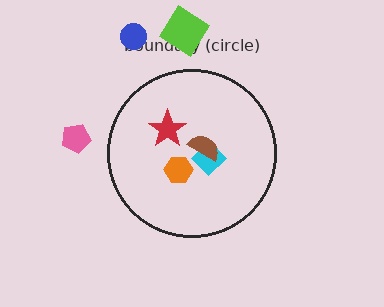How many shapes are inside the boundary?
4 inside, 3 outside.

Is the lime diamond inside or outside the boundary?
Outside.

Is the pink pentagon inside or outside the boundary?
Outside.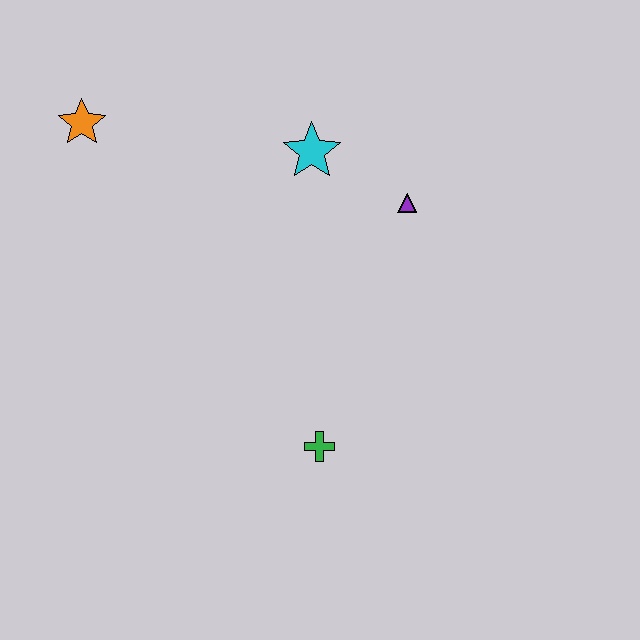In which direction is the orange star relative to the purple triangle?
The orange star is to the left of the purple triangle.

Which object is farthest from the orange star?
The green cross is farthest from the orange star.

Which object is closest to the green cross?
The purple triangle is closest to the green cross.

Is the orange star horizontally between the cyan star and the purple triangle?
No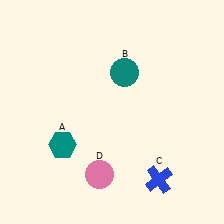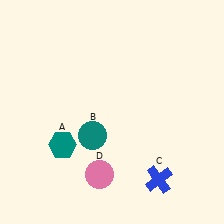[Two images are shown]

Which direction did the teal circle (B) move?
The teal circle (B) moved down.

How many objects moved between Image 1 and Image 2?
1 object moved between the two images.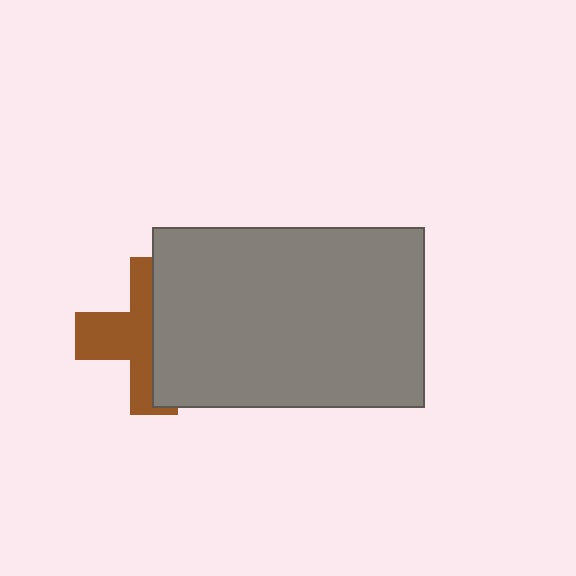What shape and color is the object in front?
The object in front is a gray rectangle.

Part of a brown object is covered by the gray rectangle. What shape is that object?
It is a cross.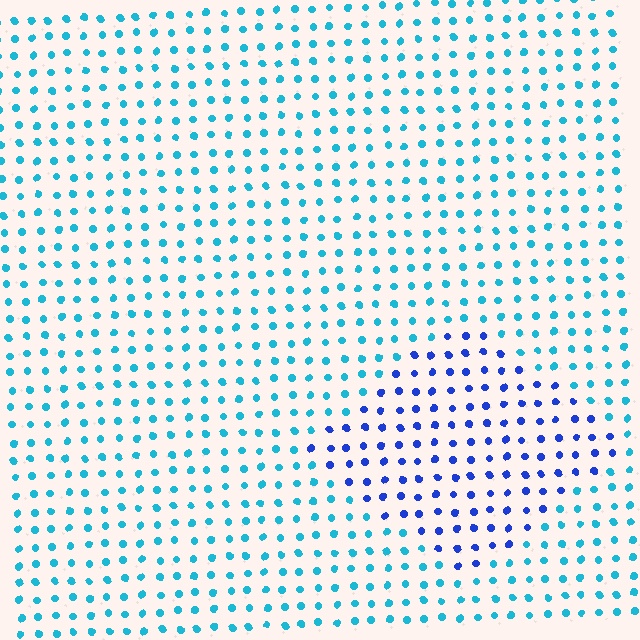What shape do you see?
I see a diamond.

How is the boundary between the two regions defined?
The boundary is defined purely by a slight shift in hue (about 41 degrees). Spacing, size, and orientation are identical on both sides.